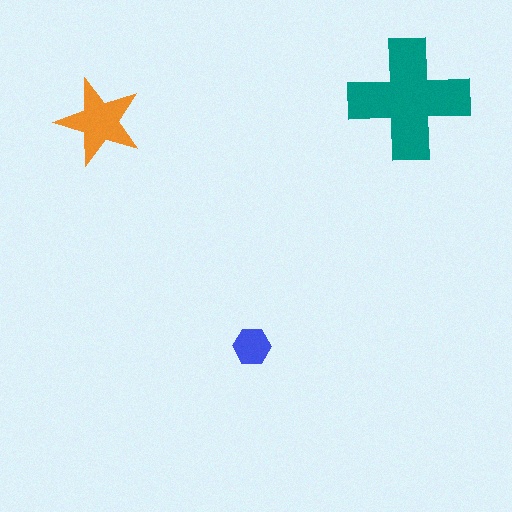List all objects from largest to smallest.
The teal cross, the orange star, the blue hexagon.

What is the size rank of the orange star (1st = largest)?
2nd.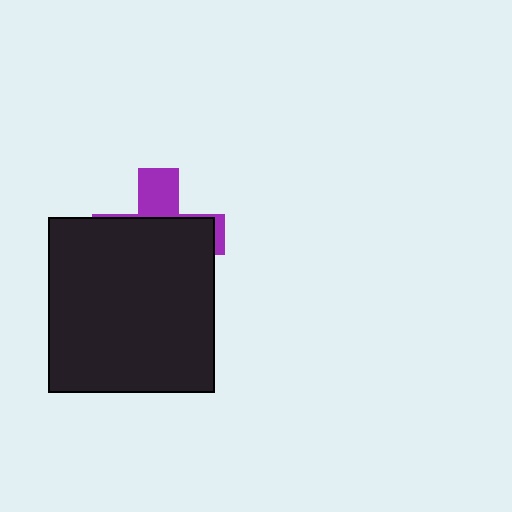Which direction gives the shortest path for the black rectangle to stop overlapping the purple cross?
Moving down gives the shortest separation.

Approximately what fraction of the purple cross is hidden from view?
Roughly 70% of the purple cross is hidden behind the black rectangle.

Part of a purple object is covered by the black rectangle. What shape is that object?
It is a cross.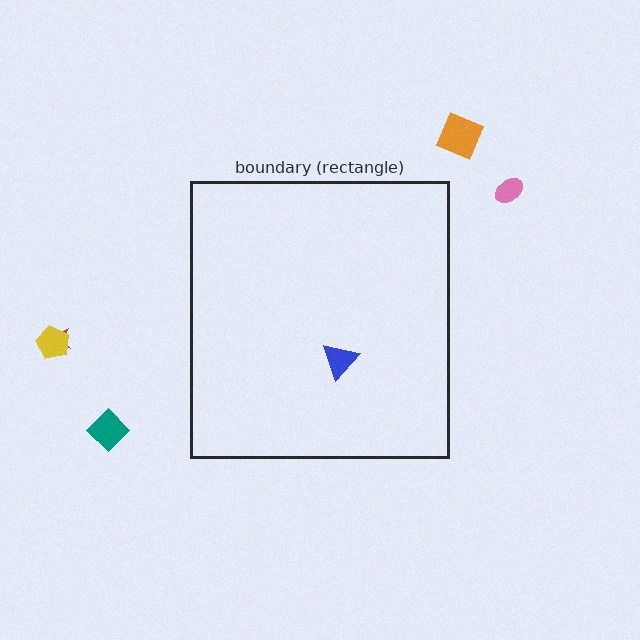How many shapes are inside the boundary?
1 inside, 5 outside.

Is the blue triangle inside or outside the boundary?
Inside.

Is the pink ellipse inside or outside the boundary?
Outside.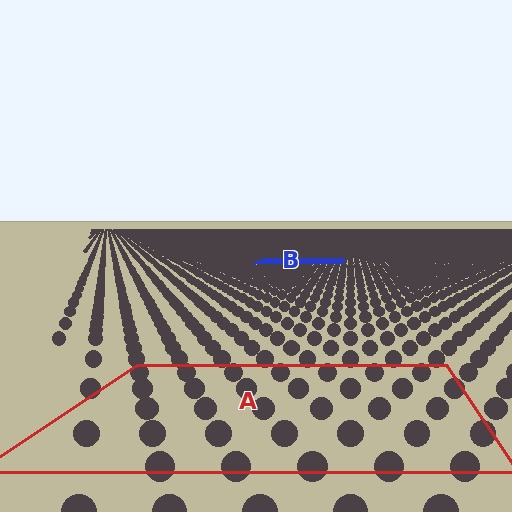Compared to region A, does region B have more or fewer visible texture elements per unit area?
Region B has more texture elements per unit area — they are packed more densely because it is farther away.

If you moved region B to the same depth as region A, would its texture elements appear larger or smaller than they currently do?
They would appear larger. At a closer depth, the same texture elements are projected at a bigger on-screen size.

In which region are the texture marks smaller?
The texture marks are smaller in region B, because it is farther away.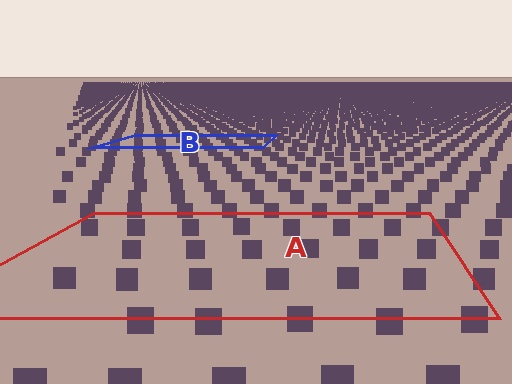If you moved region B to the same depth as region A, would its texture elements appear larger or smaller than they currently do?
They would appear larger. At a closer depth, the same texture elements are projected at a bigger on-screen size.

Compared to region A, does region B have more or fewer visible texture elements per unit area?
Region B has more texture elements per unit area — they are packed more densely because it is farther away.